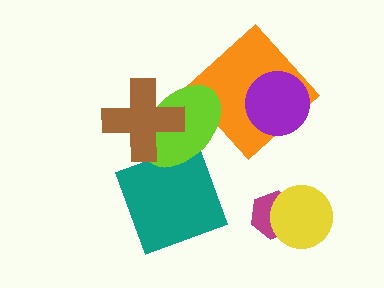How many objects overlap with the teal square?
1 object overlaps with the teal square.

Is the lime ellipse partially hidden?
Yes, it is partially covered by another shape.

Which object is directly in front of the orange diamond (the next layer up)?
The purple circle is directly in front of the orange diamond.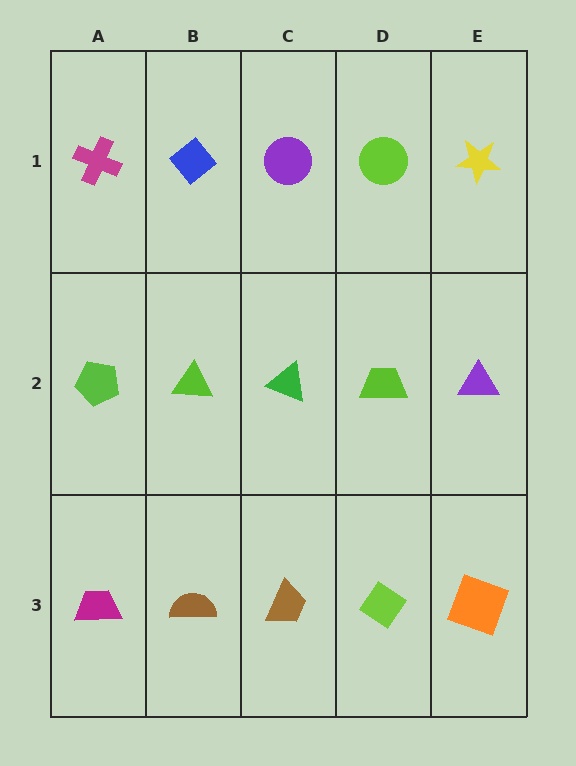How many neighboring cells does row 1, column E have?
2.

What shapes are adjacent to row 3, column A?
A lime pentagon (row 2, column A), a brown semicircle (row 3, column B).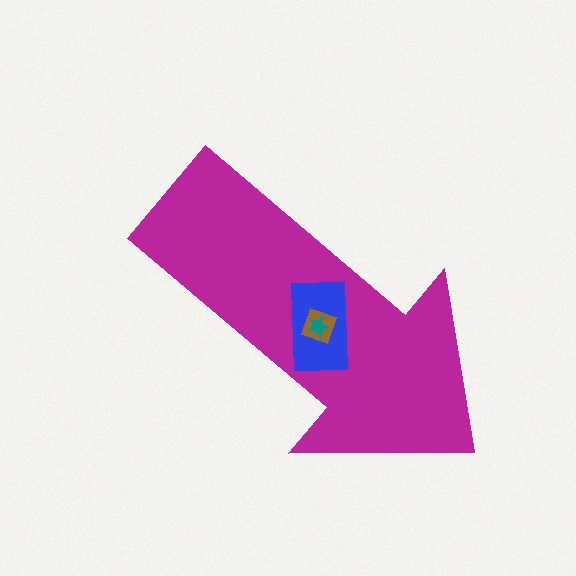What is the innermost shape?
The teal star.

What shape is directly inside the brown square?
The teal star.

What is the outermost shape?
The magenta arrow.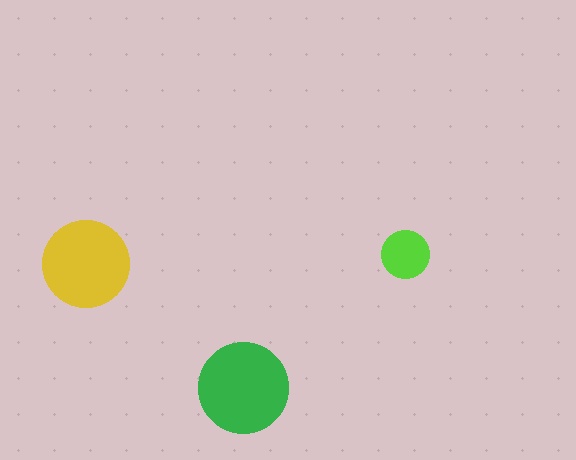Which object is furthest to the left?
The yellow circle is leftmost.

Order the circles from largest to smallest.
the green one, the yellow one, the lime one.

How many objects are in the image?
There are 3 objects in the image.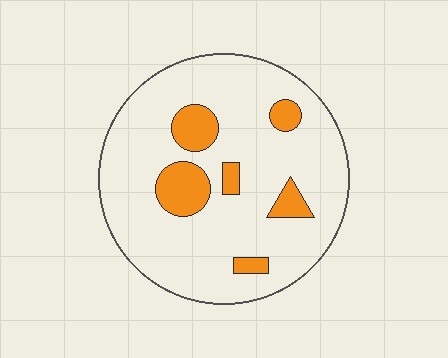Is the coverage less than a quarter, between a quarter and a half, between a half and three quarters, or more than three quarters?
Less than a quarter.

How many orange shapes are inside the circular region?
6.